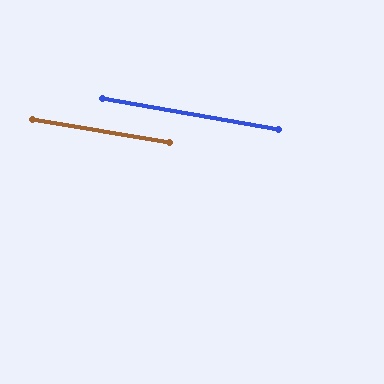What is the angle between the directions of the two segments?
Approximately 1 degree.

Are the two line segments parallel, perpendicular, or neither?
Parallel — their directions differ by only 0.5°.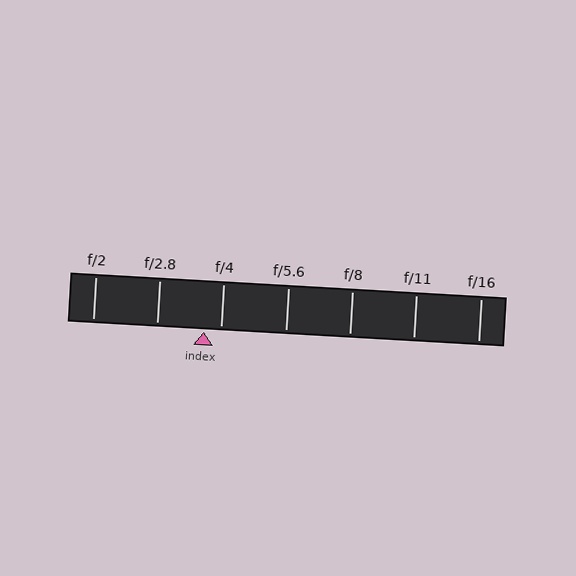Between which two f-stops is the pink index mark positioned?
The index mark is between f/2.8 and f/4.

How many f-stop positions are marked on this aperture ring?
There are 7 f-stop positions marked.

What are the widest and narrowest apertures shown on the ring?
The widest aperture shown is f/2 and the narrowest is f/16.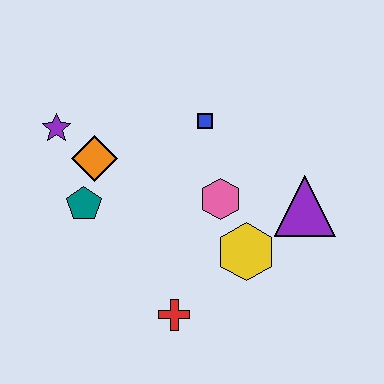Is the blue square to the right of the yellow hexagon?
No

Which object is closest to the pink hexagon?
The yellow hexagon is closest to the pink hexagon.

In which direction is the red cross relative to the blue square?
The red cross is below the blue square.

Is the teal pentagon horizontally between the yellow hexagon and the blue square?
No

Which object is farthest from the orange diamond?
The purple triangle is farthest from the orange diamond.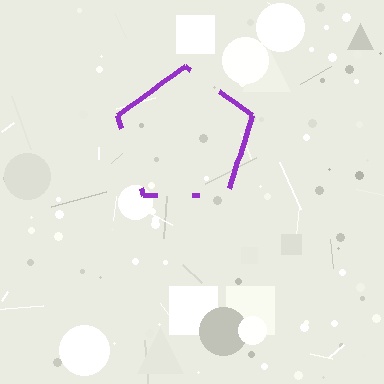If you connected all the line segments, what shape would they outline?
They would outline a pentagon.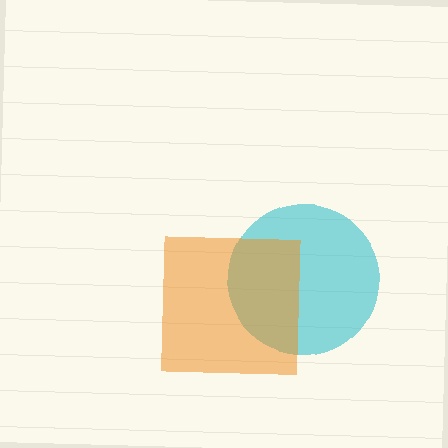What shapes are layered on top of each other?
The layered shapes are: a cyan circle, an orange square.